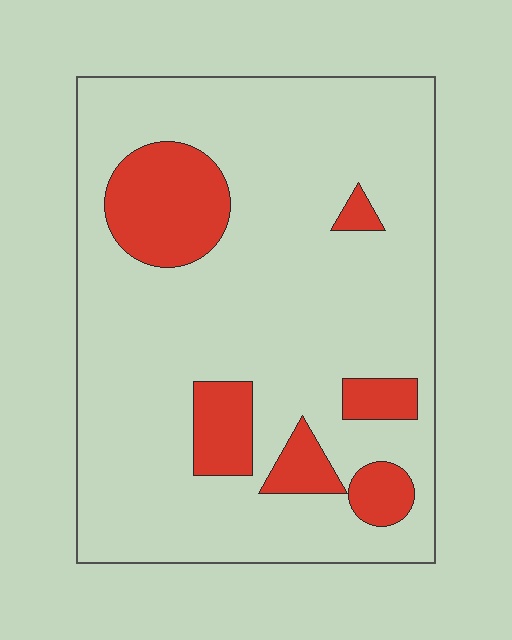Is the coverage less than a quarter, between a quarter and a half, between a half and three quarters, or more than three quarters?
Less than a quarter.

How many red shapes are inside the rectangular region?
6.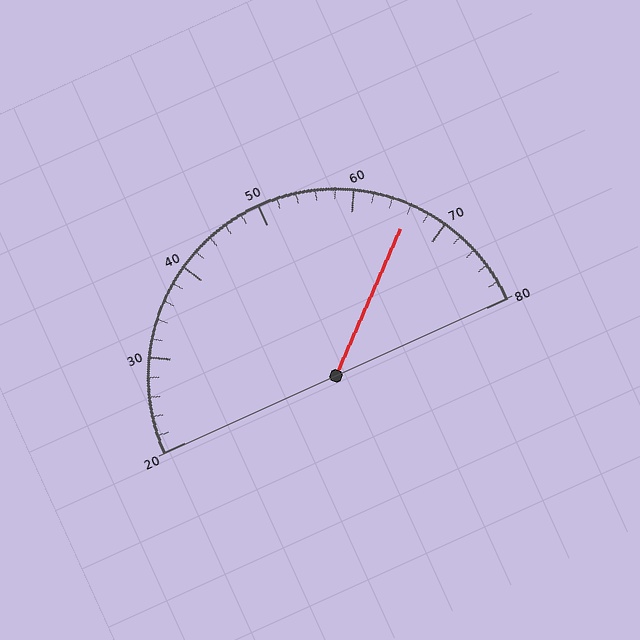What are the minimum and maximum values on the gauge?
The gauge ranges from 20 to 80.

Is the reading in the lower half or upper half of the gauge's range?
The reading is in the upper half of the range (20 to 80).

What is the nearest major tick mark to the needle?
The nearest major tick mark is 70.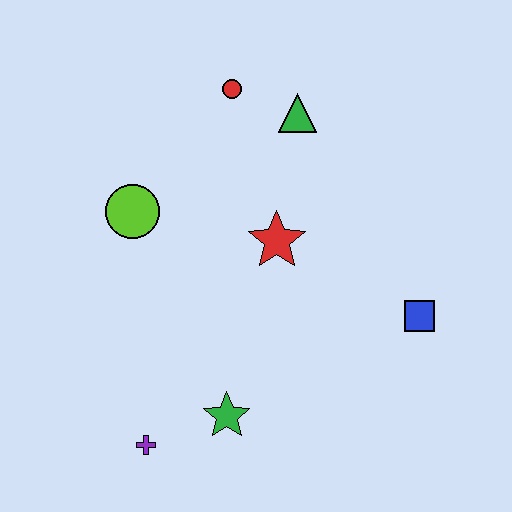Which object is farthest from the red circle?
The purple cross is farthest from the red circle.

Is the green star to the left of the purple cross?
No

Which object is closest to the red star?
The green triangle is closest to the red star.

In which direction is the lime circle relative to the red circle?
The lime circle is below the red circle.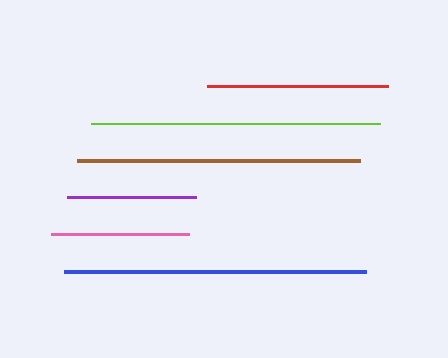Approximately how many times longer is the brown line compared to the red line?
The brown line is approximately 1.6 times the length of the red line.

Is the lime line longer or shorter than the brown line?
The lime line is longer than the brown line.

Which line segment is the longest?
The blue line is the longest at approximately 302 pixels.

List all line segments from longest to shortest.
From longest to shortest: blue, lime, brown, red, pink, purple.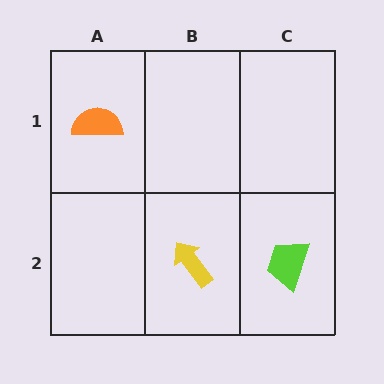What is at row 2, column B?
A yellow arrow.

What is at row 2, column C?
A lime trapezoid.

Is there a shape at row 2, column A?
No, that cell is empty.